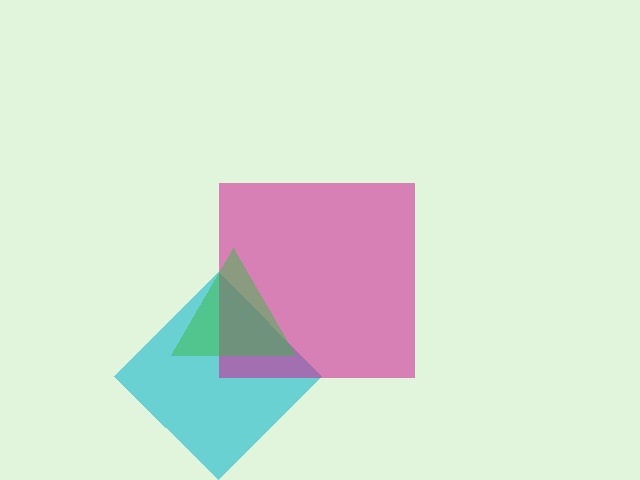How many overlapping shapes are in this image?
There are 3 overlapping shapes in the image.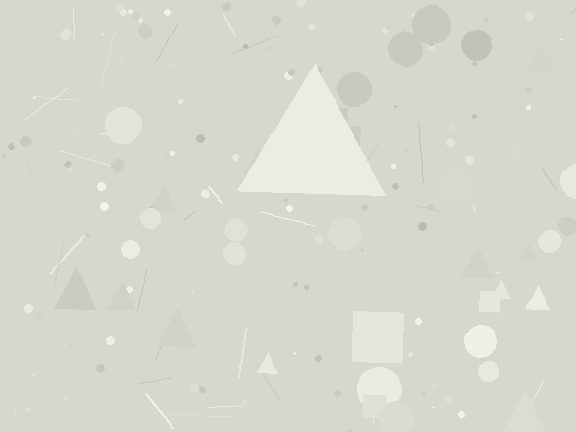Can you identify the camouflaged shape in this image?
The camouflaged shape is a triangle.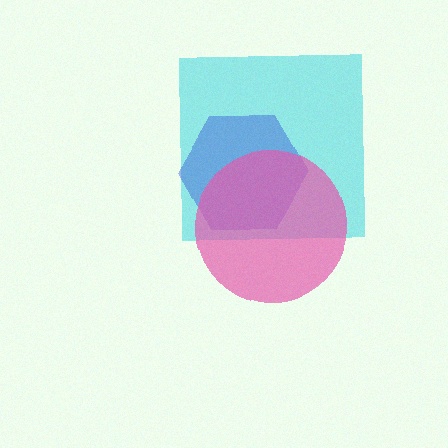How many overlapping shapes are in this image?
There are 3 overlapping shapes in the image.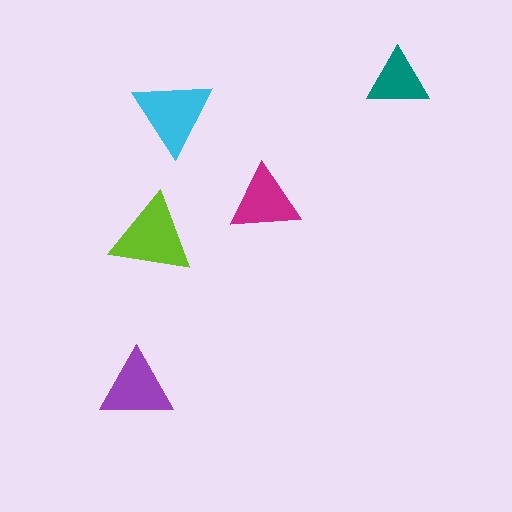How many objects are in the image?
There are 5 objects in the image.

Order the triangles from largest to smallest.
the lime one, the cyan one, the purple one, the magenta one, the teal one.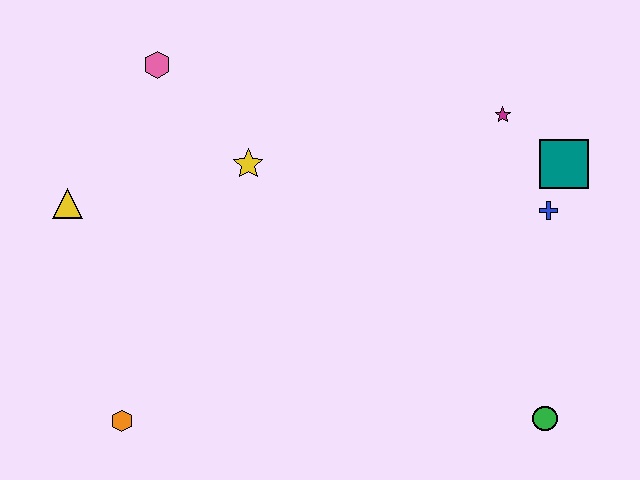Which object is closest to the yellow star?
The pink hexagon is closest to the yellow star.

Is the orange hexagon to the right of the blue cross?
No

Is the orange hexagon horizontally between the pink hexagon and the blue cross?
No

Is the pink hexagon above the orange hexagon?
Yes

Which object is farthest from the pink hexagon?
The green circle is farthest from the pink hexagon.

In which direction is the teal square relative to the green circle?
The teal square is above the green circle.